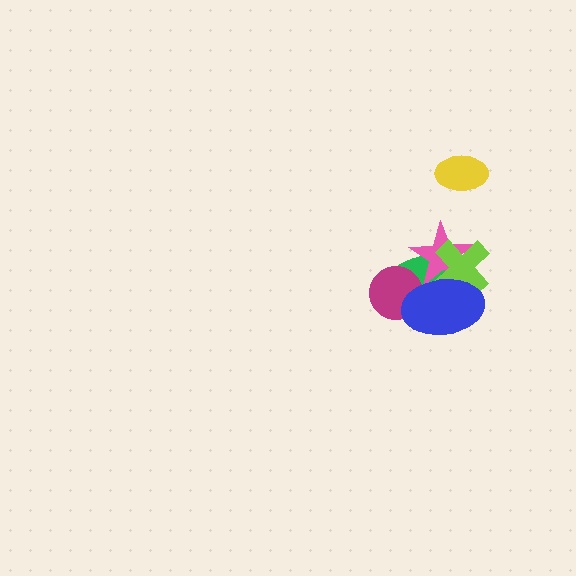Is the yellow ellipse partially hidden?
No, no other shape covers it.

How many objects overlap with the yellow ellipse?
0 objects overlap with the yellow ellipse.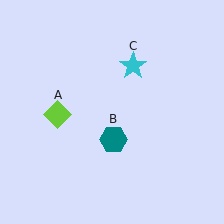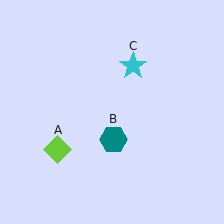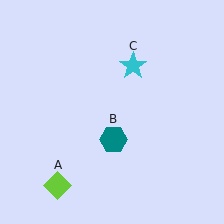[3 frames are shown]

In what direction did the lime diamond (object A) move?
The lime diamond (object A) moved down.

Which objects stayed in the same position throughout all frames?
Teal hexagon (object B) and cyan star (object C) remained stationary.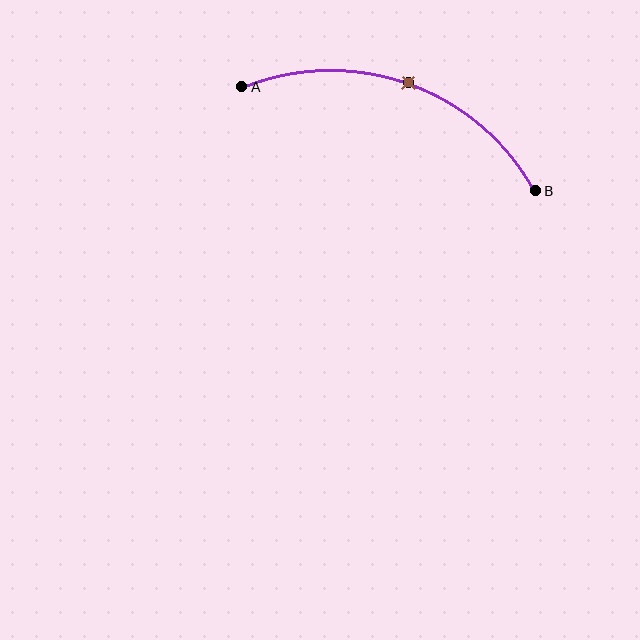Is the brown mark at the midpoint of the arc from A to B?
Yes. The brown mark lies on the arc at equal arc-length from both A and B — it is the arc midpoint.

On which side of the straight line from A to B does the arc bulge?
The arc bulges above the straight line connecting A and B.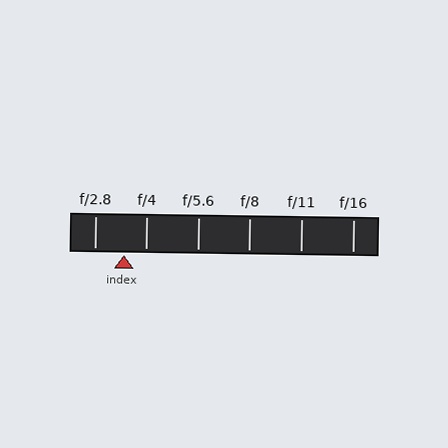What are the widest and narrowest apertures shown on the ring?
The widest aperture shown is f/2.8 and the narrowest is f/16.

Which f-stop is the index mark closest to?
The index mark is closest to f/4.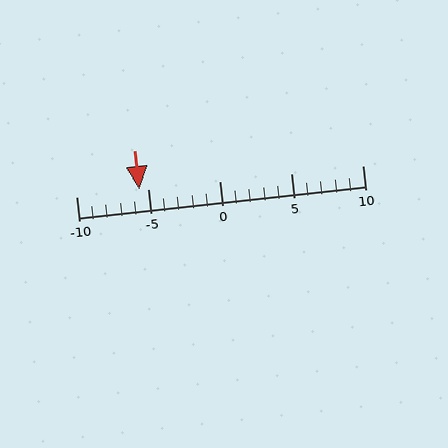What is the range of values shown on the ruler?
The ruler shows values from -10 to 10.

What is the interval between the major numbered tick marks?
The major tick marks are spaced 5 units apart.